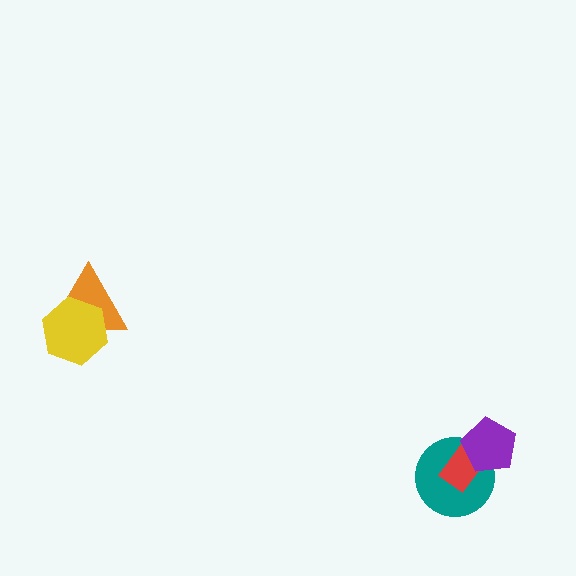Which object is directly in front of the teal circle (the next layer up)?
The red rectangle is directly in front of the teal circle.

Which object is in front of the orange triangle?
The yellow hexagon is in front of the orange triangle.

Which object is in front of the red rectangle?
The purple pentagon is in front of the red rectangle.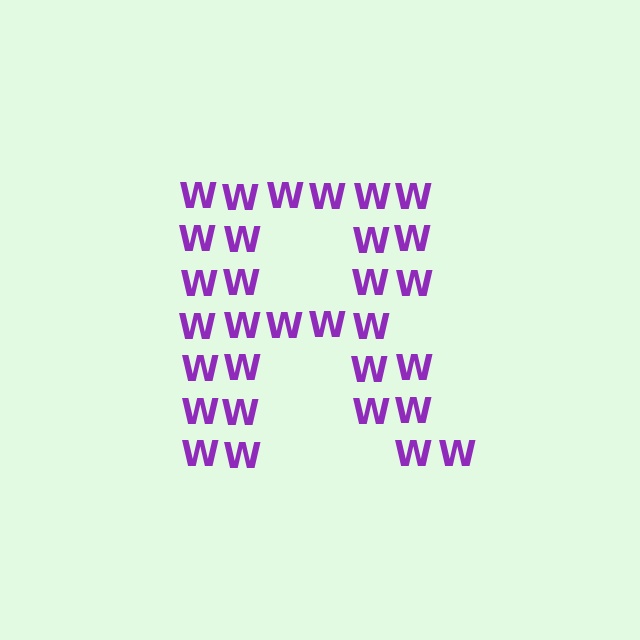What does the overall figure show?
The overall figure shows the letter R.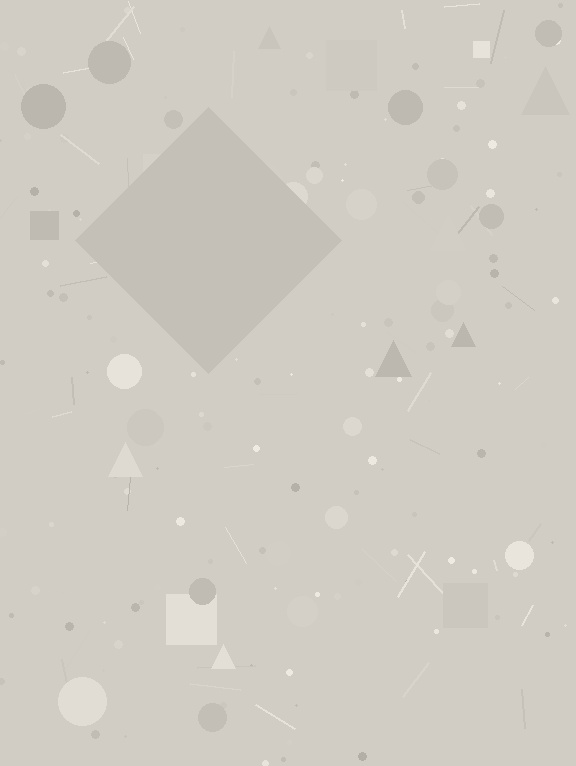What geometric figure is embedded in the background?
A diamond is embedded in the background.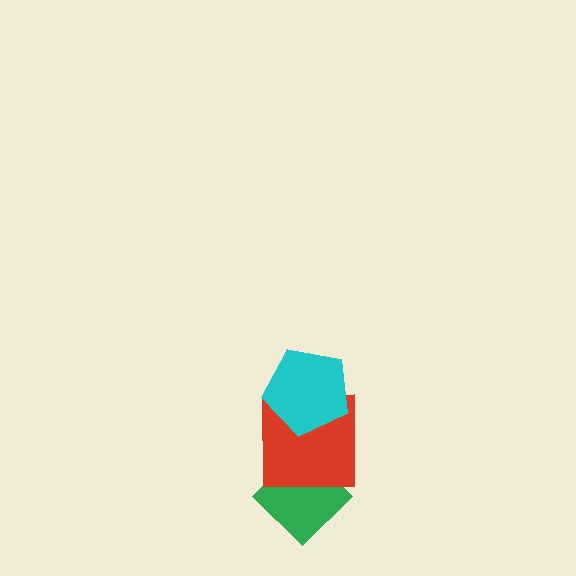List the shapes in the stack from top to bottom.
From top to bottom: the cyan pentagon, the red square, the green diamond.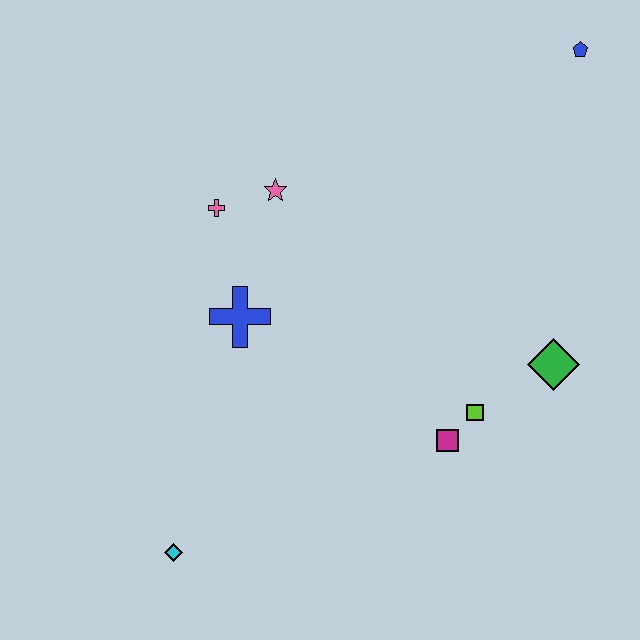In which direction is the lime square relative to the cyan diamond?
The lime square is to the right of the cyan diamond.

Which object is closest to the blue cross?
The pink cross is closest to the blue cross.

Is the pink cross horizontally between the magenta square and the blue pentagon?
No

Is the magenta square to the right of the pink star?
Yes